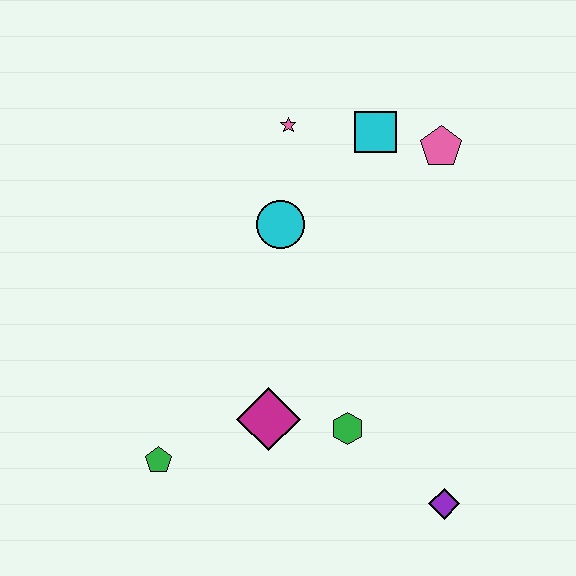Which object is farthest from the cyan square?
The green pentagon is farthest from the cyan square.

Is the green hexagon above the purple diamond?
Yes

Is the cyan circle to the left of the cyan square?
Yes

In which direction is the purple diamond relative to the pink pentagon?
The purple diamond is below the pink pentagon.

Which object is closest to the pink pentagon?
The cyan square is closest to the pink pentagon.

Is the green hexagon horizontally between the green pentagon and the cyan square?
Yes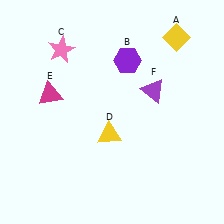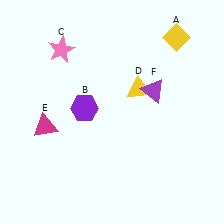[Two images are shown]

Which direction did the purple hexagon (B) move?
The purple hexagon (B) moved down.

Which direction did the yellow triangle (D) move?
The yellow triangle (D) moved up.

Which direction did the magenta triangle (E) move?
The magenta triangle (E) moved down.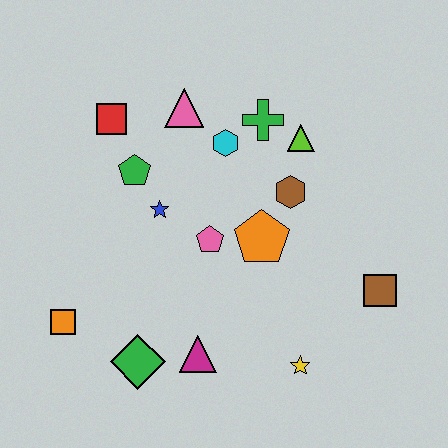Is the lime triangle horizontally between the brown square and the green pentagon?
Yes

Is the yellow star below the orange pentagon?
Yes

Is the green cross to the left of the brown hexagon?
Yes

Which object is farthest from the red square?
The brown square is farthest from the red square.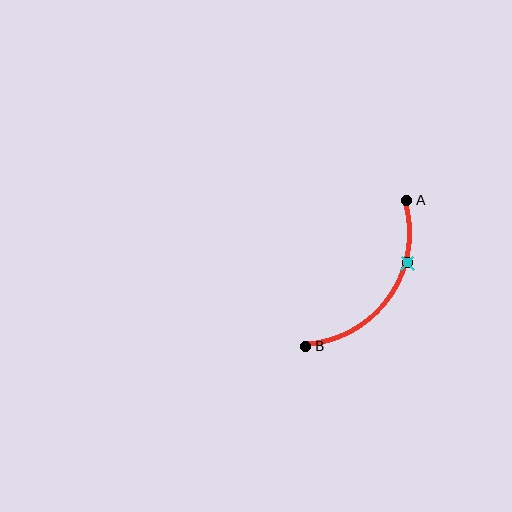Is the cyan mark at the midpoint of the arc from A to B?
No. The cyan mark lies on the arc but is closer to endpoint A. The arc midpoint would be at the point on the curve equidistant along the arc from both A and B.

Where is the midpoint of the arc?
The arc midpoint is the point on the curve farthest from the straight line joining A and B. It sits below and to the right of that line.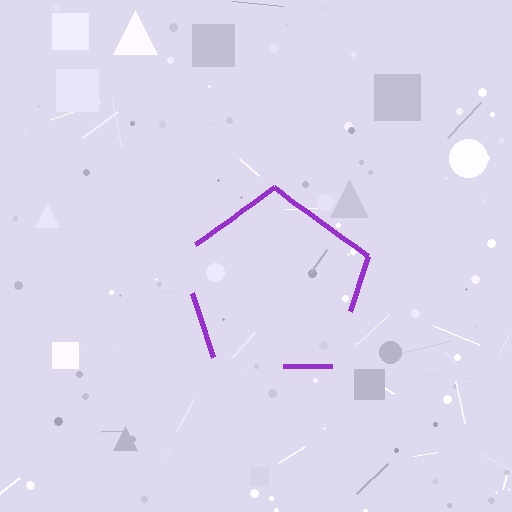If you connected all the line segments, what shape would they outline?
They would outline a pentagon.